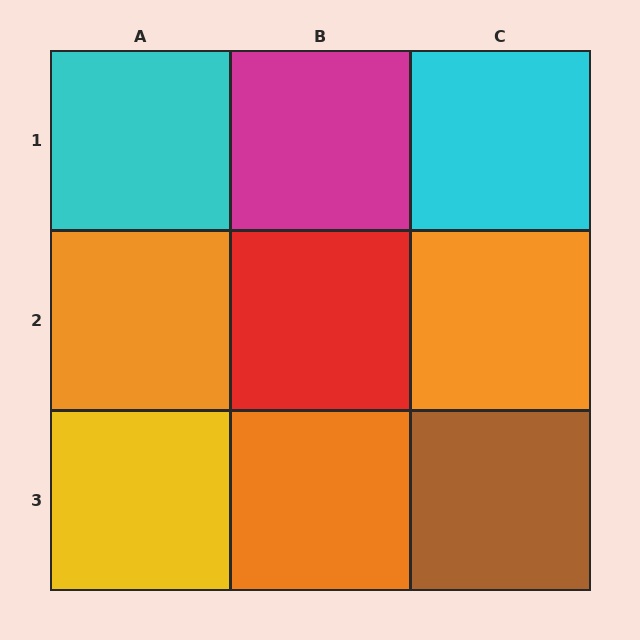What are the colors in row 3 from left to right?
Yellow, orange, brown.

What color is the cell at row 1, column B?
Magenta.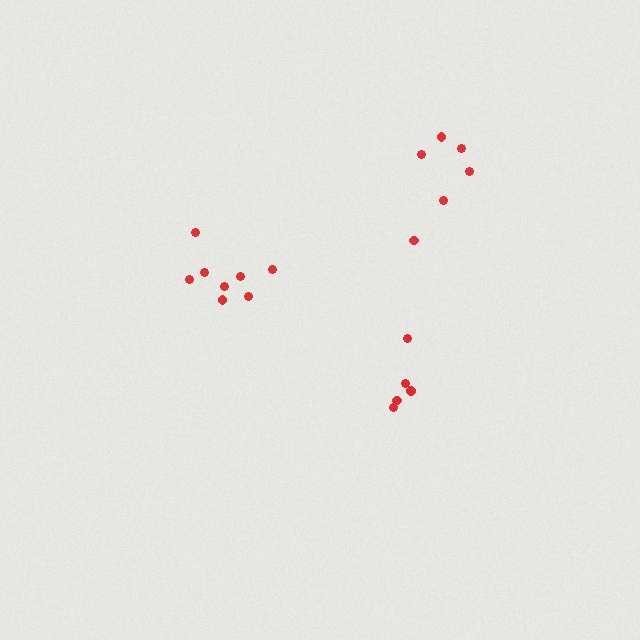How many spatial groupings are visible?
There are 3 spatial groupings.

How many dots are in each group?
Group 1: 8 dots, Group 2: 6 dots, Group 3: 5 dots (19 total).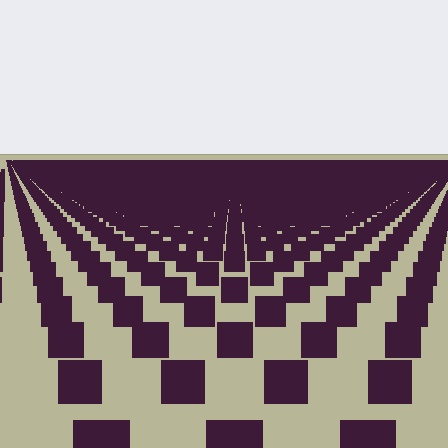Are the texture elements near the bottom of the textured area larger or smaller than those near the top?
Larger. Near the bottom, elements are closer to the viewer and appear at a bigger on-screen size.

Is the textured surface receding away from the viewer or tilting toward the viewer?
The surface is receding away from the viewer. Texture elements get smaller and denser toward the top.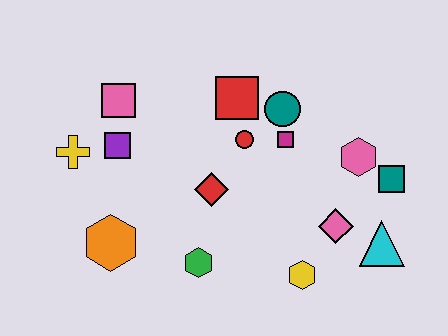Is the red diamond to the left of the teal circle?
Yes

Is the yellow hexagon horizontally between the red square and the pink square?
No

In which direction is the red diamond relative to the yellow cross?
The red diamond is to the right of the yellow cross.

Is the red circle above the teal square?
Yes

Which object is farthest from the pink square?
The cyan triangle is farthest from the pink square.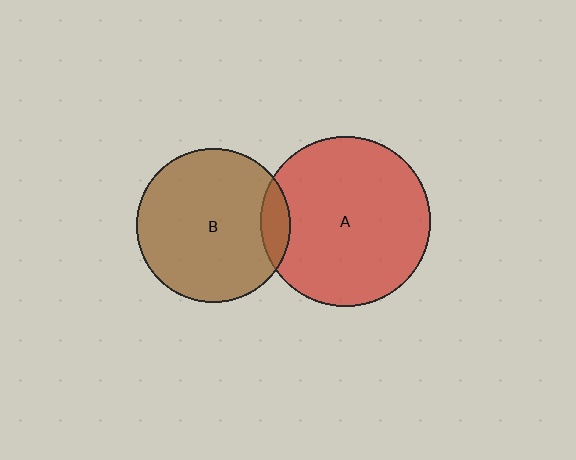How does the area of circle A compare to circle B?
Approximately 1.2 times.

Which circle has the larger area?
Circle A (red).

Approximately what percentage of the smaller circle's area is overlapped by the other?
Approximately 10%.